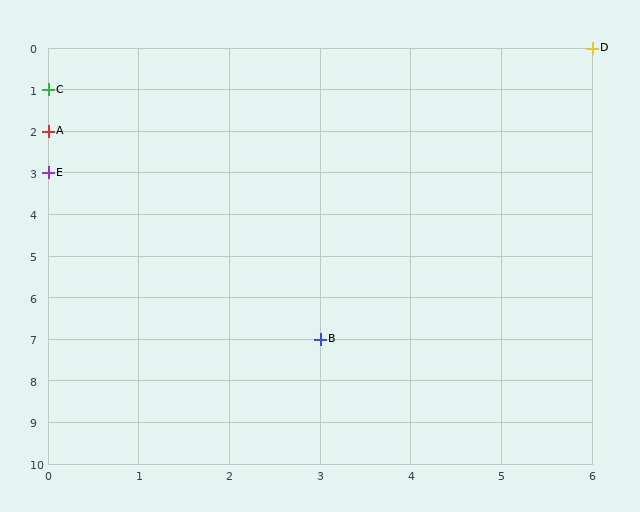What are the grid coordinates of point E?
Point E is at grid coordinates (0, 3).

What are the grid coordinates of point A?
Point A is at grid coordinates (0, 2).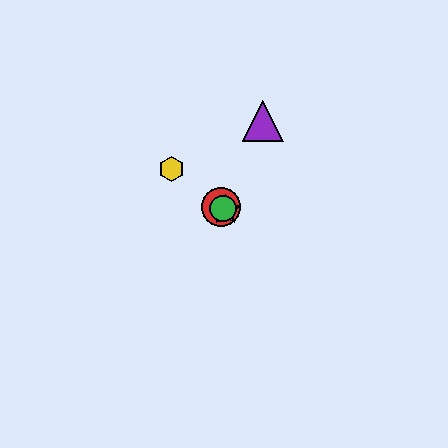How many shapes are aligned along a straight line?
4 shapes (the red circle, the blue star, the green circle, the yellow hexagon) are aligned along a straight line.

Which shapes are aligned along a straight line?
The red circle, the blue star, the green circle, the yellow hexagon are aligned along a straight line.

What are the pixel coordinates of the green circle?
The green circle is at (223, 209).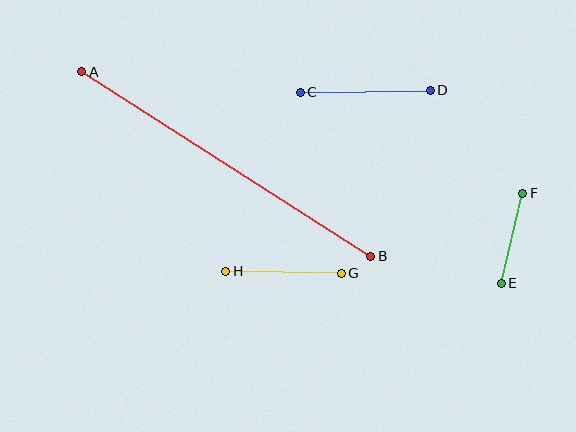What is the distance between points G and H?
The distance is approximately 115 pixels.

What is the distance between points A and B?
The distance is approximately 343 pixels.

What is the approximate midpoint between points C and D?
The midpoint is at approximately (365, 91) pixels.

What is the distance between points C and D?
The distance is approximately 130 pixels.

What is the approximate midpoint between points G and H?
The midpoint is at approximately (284, 272) pixels.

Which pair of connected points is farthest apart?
Points A and B are farthest apart.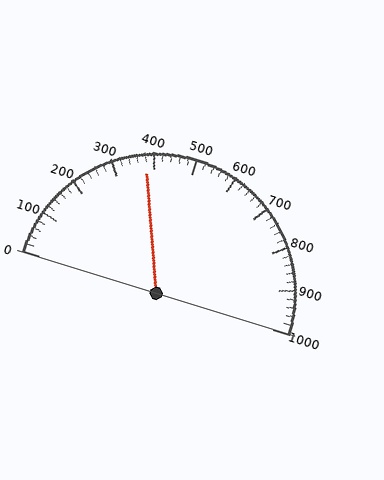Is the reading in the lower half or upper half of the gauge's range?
The reading is in the lower half of the range (0 to 1000).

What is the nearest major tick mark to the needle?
The nearest major tick mark is 400.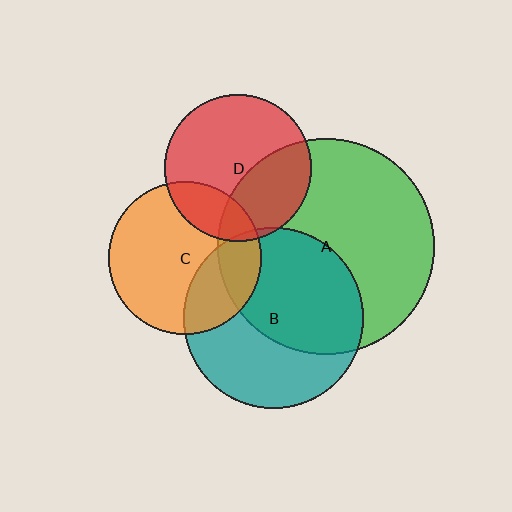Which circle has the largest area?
Circle A (green).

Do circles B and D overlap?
Yes.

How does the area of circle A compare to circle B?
Approximately 1.4 times.